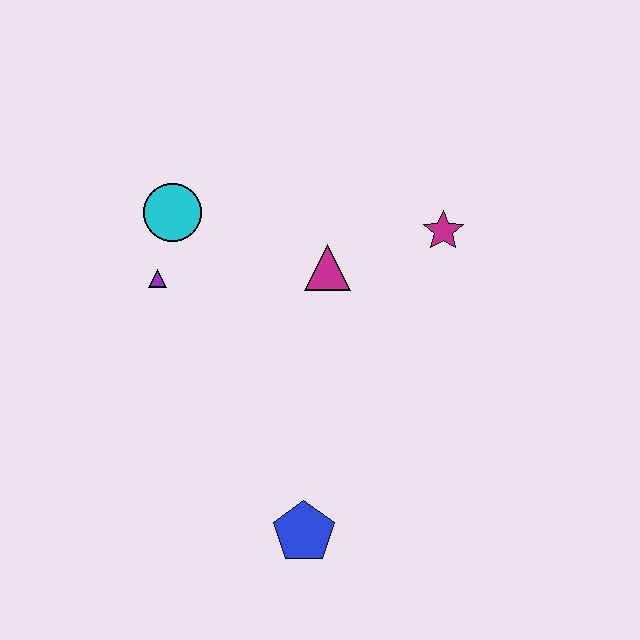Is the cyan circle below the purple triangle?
No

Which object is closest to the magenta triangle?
The magenta star is closest to the magenta triangle.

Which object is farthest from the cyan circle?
The blue pentagon is farthest from the cyan circle.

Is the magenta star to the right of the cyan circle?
Yes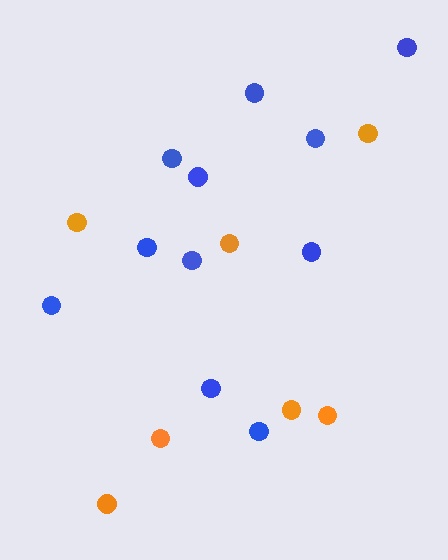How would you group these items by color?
There are 2 groups: one group of blue circles (11) and one group of orange circles (7).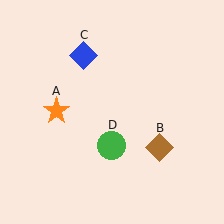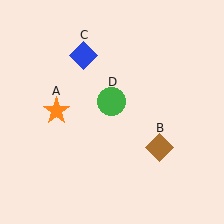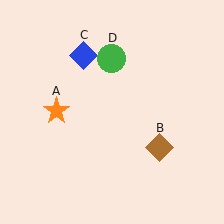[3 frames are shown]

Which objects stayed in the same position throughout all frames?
Orange star (object A) and brown diamond (object B) and blue diamond (object C) remained stationary.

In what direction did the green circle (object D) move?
The green circle (object D) moved up.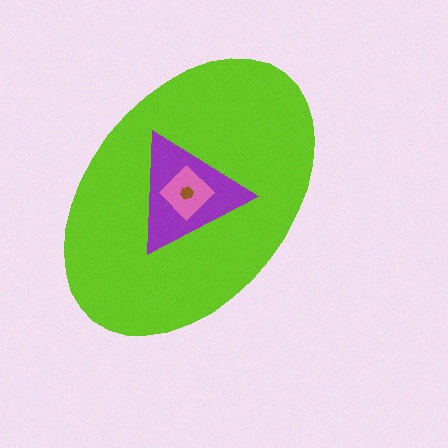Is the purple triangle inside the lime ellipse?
Yes.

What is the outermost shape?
The lime ellipse.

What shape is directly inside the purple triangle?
The pink diamond.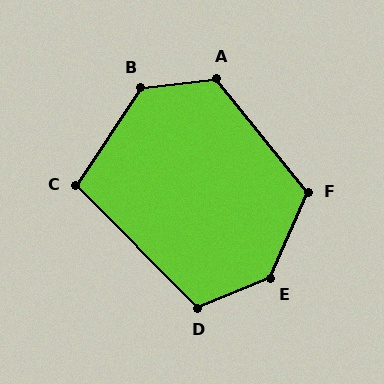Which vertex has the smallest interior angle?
C, at approximately 102 degrees.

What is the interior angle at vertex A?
Approximately 122 degrees (obtuse).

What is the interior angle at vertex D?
Approximately 112 degrees (obtuse).